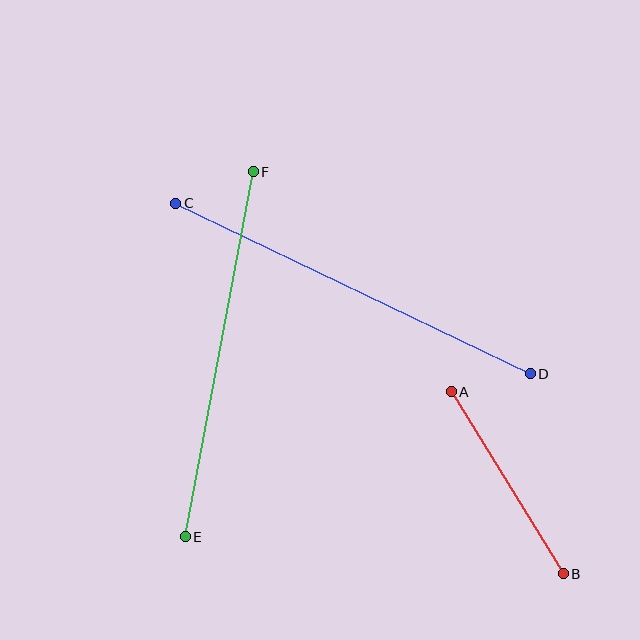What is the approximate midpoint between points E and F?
The midpoint is at approximately (219, 354) pixels.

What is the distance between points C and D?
The distance is approximately 393 pixels.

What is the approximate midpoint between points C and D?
The midpoint is at approximately (353, 289) pixels.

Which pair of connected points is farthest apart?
Points C and D are farthest apart.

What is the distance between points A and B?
The distance is approximately 213 pixels.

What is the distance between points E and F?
The distance is approximately 372 pixels.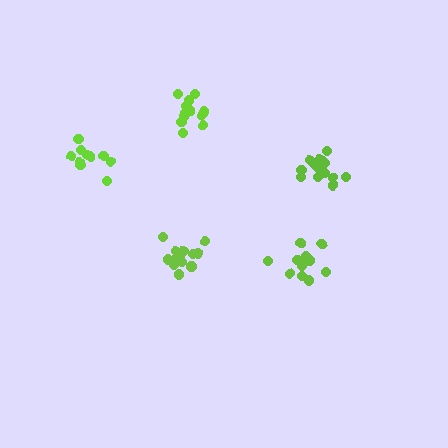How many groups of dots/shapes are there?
There are 5 groups.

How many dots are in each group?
Group 1: 12 dots, Group 2: 10 dots, Group 3: 13 dots, Group 4: 15 dots, Group 5: 15 dots (65 total).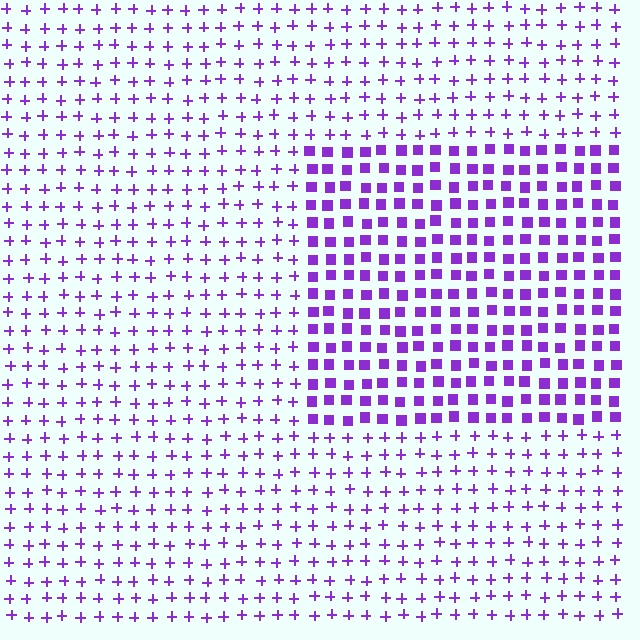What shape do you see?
I see a rectangle.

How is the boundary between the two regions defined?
The boundary is defined by a change in element shape: squares inside vs. plus signs outside. All elements share the same color and spacing.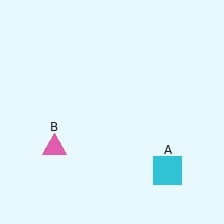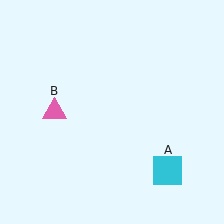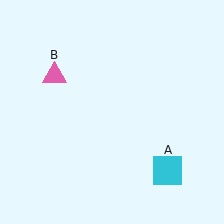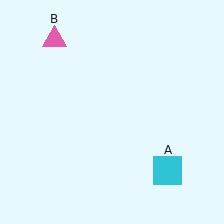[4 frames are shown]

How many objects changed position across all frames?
1 object changed position: pink triangle (object B).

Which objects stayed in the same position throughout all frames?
Cyan square (object A) remained stationary.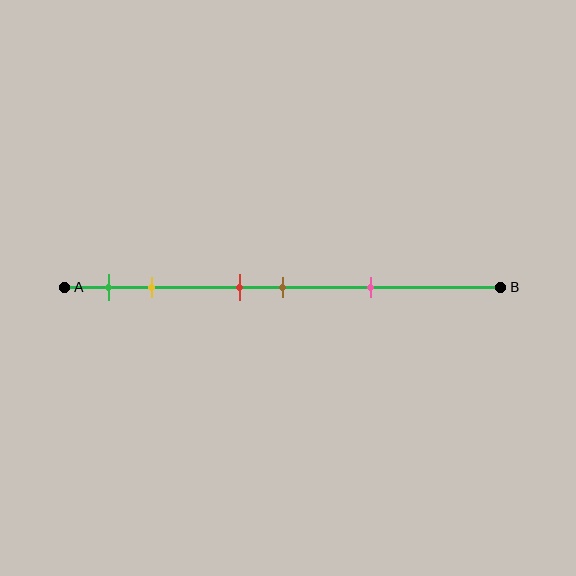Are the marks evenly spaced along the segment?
No, the marks are not evenly spaced.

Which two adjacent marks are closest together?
The red and brown marks are the closest adjacent pair.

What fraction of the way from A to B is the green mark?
The green mark is approximately 10% (0.1) of the way from A to B.